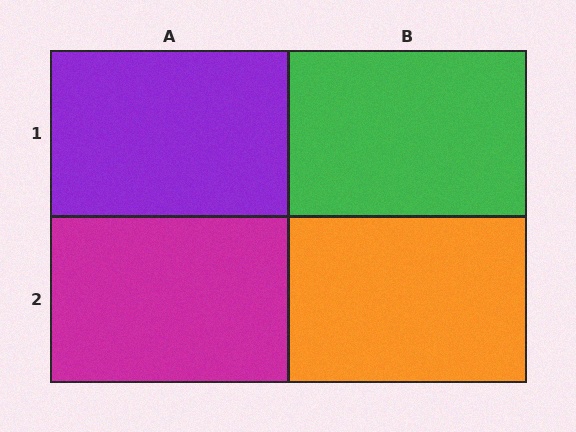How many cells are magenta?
1 cell is magenta.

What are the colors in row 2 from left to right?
Magenta, orange.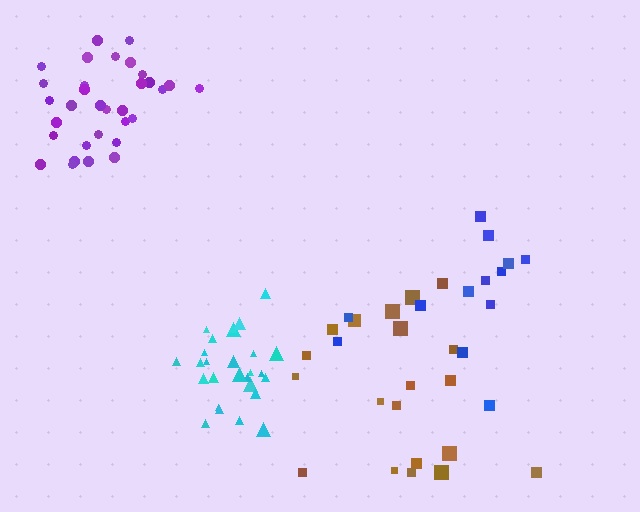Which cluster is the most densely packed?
Purple.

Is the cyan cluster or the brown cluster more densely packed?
Cyan.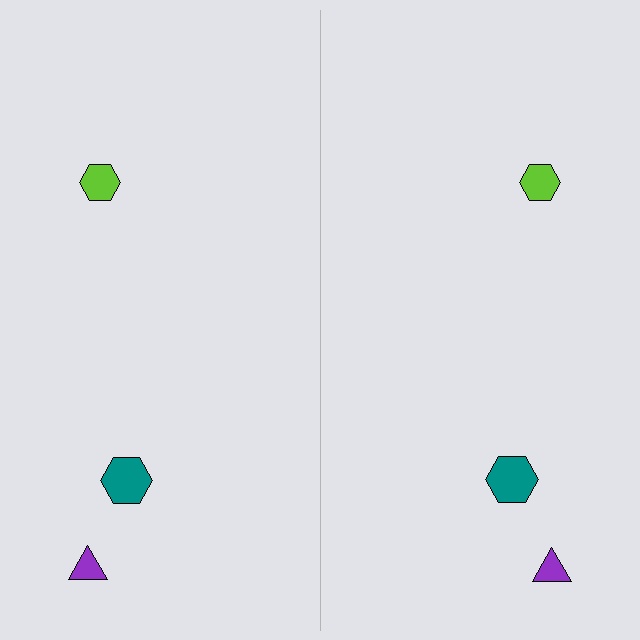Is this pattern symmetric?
Yes, this pattern has bilateral (reflection) symmetry.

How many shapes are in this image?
There are 6 shapes in this image.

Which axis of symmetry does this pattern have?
The pattern has a vertical axis of symmetry running through the center of the image.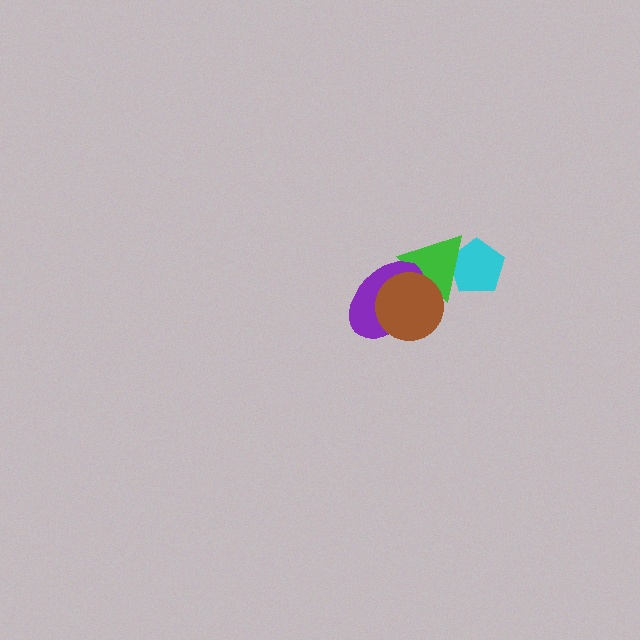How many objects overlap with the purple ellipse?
2 objects overlap with the purple ellipse.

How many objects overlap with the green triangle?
3 objects overlap with the green triangle.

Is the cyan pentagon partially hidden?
Yes, it is partially covered by another shape.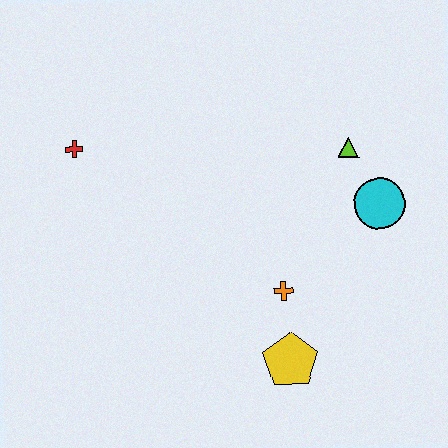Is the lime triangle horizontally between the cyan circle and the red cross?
Yes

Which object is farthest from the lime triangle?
The red cross is farthest from the lime triangle.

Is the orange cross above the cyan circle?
No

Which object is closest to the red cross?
The orange cross is closest to the red cross.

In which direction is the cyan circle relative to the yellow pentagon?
The cyan circle is above the yellow pentagon.